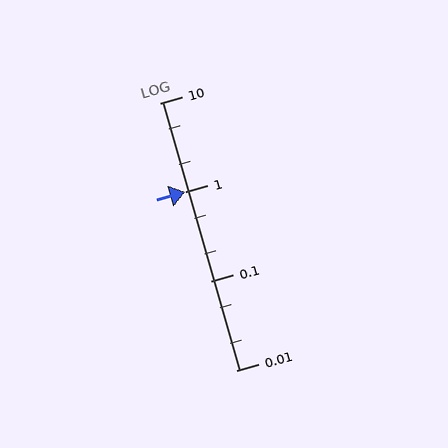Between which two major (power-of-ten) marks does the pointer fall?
The pointer is between 1 and 10.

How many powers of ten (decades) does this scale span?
The scale spans 3 decades, from 0.01 to 10.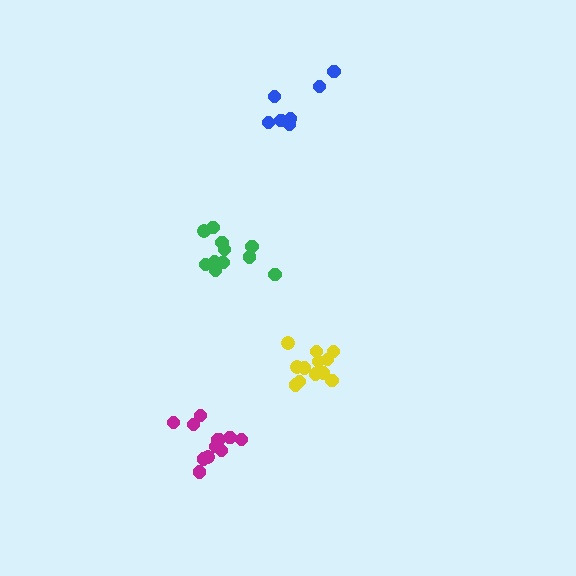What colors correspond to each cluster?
The clusters are colored: magenta, yellow, green, blue.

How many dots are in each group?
Group 1: 12 dots, Group 2: 12 dots, Group 3: 11 dots, Group 4: 7 dots (42 total).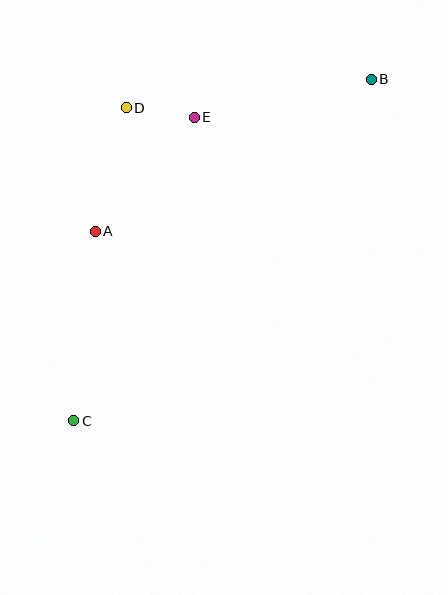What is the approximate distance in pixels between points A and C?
The distance between A and C is approximately 191 pixels.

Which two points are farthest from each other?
Points B and C are farthest from each other.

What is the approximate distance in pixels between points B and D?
The distance between B and D is approximately 247 pixels.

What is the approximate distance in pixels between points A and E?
The distance between A and E is approximately 151 pixels.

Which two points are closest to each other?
Points D and E are closest to each other.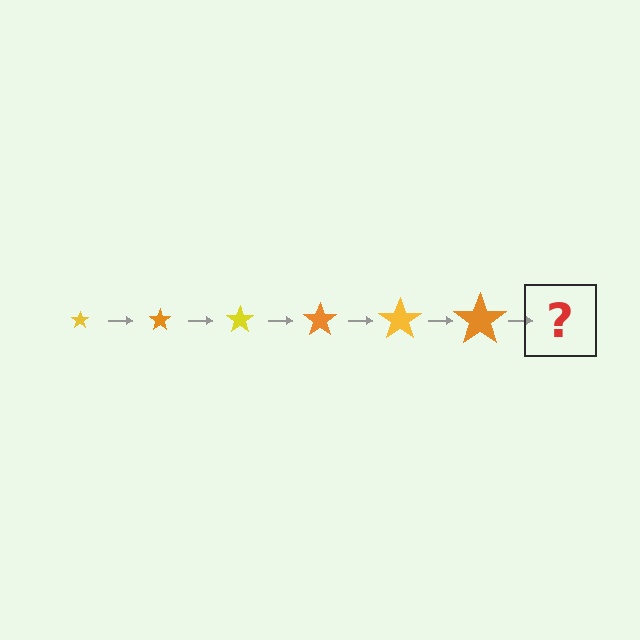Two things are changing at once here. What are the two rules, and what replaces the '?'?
The two rules are that the star grows larger each step and the color cycles through yellow and orange. The '?' should be a yellow star, larger than the previous one.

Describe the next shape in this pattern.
It should be a yellow star, larger than the previous one.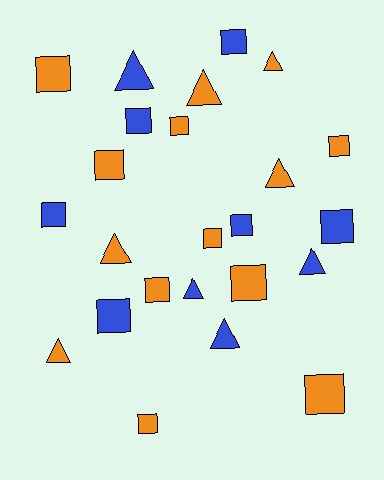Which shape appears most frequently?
Square, with 15 objects.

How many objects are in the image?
There are 24 objects.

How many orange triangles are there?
There are 5 orange triangles.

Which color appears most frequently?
Orange, with 14 objects.